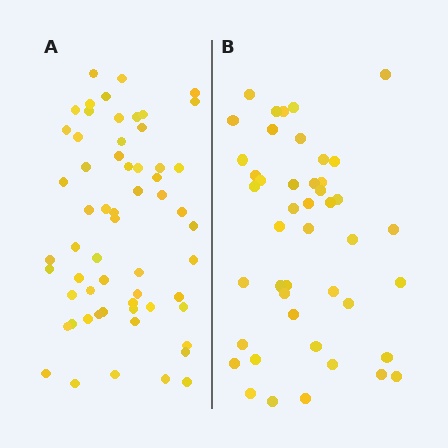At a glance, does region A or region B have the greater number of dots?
Region A (the left region) has more dots.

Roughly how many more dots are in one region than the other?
Region A has approximately 15 more dots than region B.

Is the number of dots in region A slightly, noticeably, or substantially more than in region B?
Region A has noticeably more, but not dramatically so. The ratio is roughly 1.3 to 1.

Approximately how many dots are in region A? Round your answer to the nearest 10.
About 60 dots.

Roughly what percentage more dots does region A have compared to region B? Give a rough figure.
About 35% more.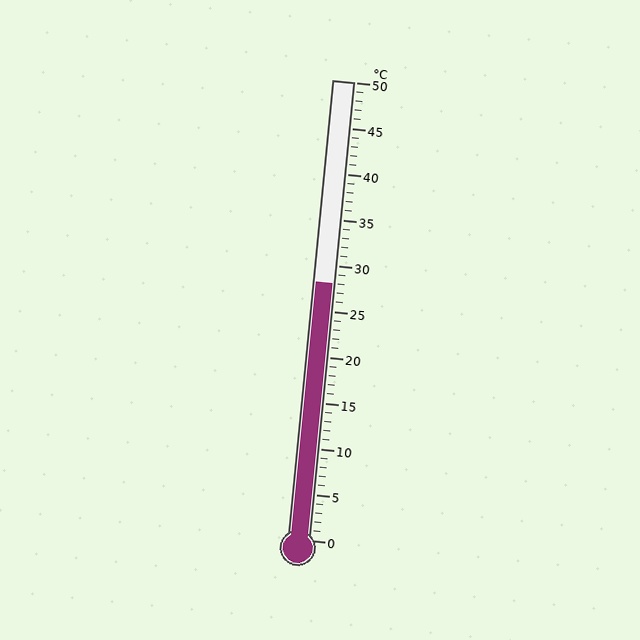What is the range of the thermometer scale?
The thermometer scale ranges from 0°C to 50°C.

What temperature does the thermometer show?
The thermometer shows approximately 28°C.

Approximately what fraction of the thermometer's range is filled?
The thermometer is filled to approximately 55% of its range.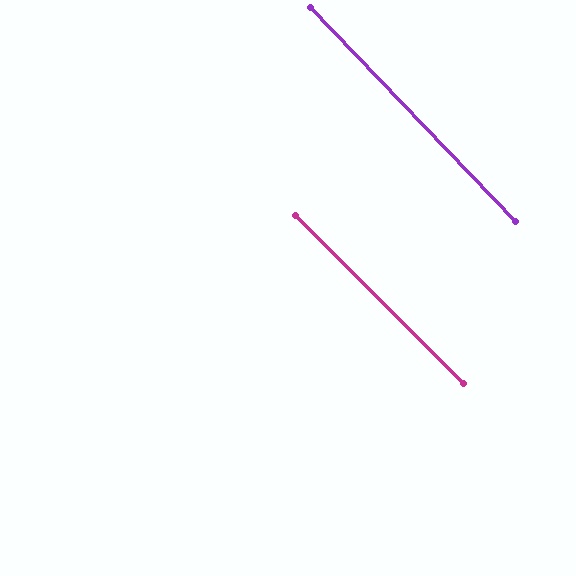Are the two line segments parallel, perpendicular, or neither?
Parallel — their directions differ by only 1.1°.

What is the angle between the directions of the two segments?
Approximately 1 degree.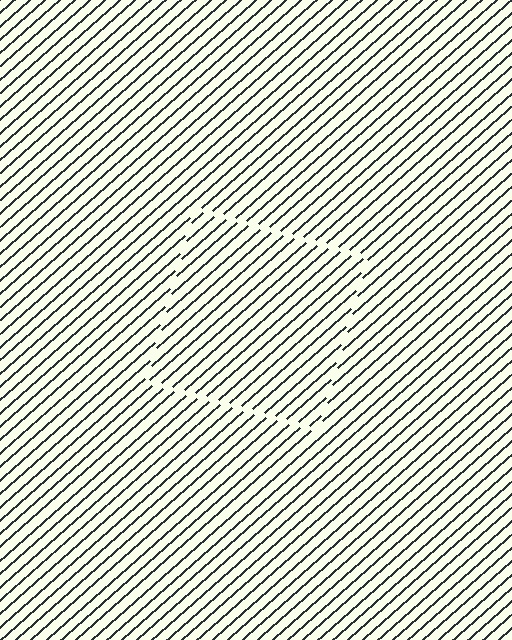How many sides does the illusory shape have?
4 sides — the line-ends trace a square.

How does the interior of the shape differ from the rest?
The interior of the shape contains the same grating, shifted by half a period — the contour is defined by the phase discontinuity where line-ends from the inner and outer gratings abut.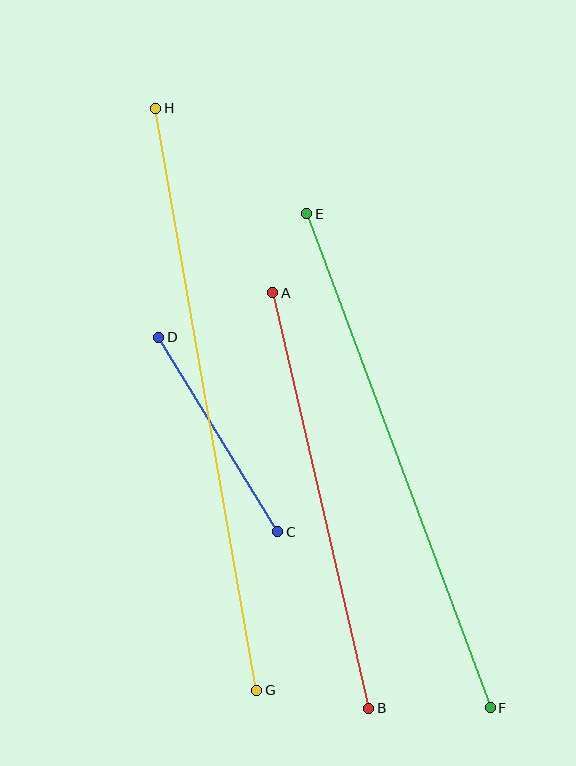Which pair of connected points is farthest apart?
Points G and H are farthest apart.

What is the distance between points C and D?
The distance is approximately 228 pixels.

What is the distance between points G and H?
The distance is approximately 591 pixels.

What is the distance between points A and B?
The distance is approximately 426 pixels.